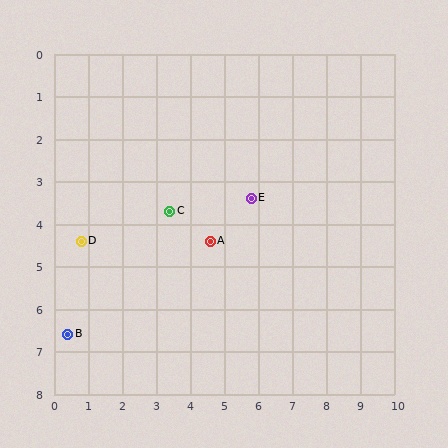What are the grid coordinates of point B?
Point B is at approximately (0.4, 6.6).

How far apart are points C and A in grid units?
Points C and A are about 1.4 grid units apart.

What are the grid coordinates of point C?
Point C is at approximately (3.4, 3.7).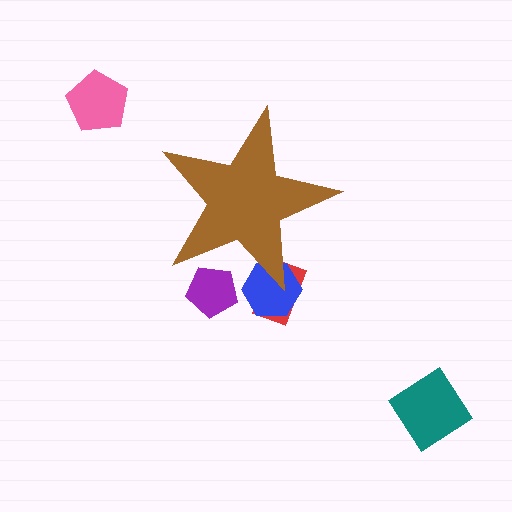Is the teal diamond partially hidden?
No, the teal diamond is fully visible.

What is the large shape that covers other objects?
A brown star.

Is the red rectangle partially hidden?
Yes, the red rectangle is partially hidden behind the brown star.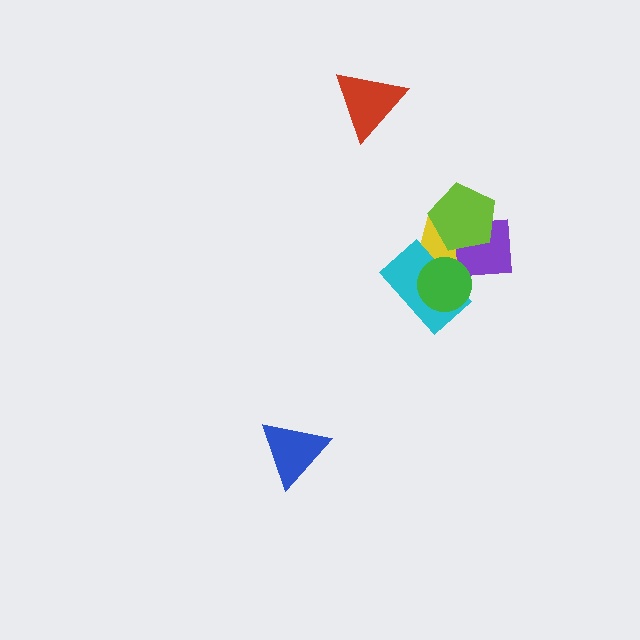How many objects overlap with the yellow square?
4 objects overlap with the yellow square.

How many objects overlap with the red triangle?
0 objects overlap with the red triangle.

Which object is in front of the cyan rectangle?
The green circle is in front of the cyan rectangle.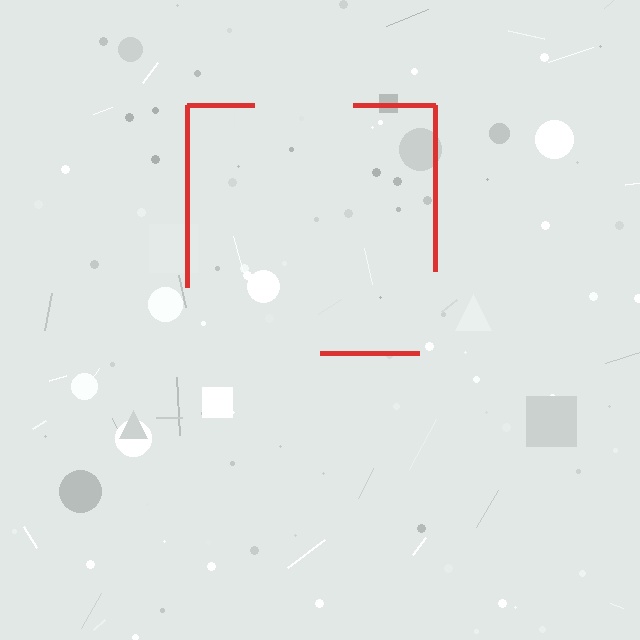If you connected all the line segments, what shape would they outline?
They would outline a square.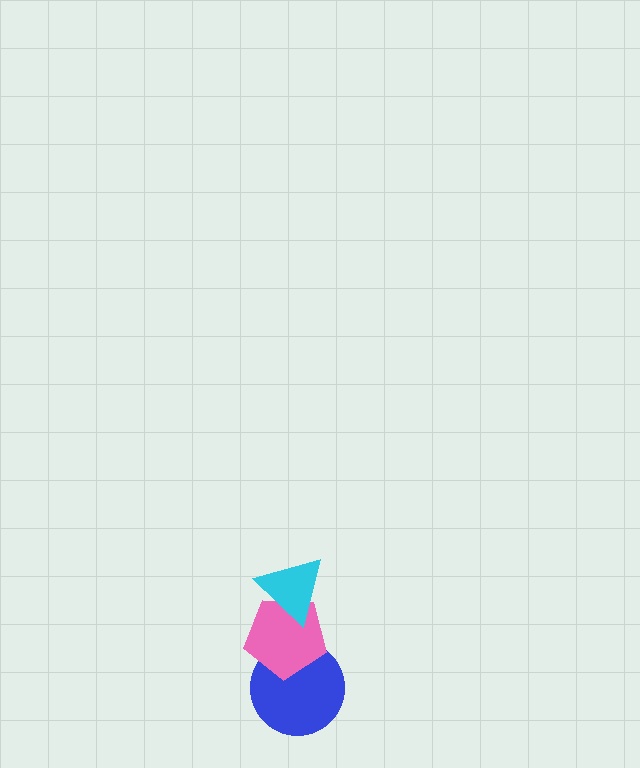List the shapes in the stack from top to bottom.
From top to bottom: the cyan triangle, the pink pentagon, the blue circle.